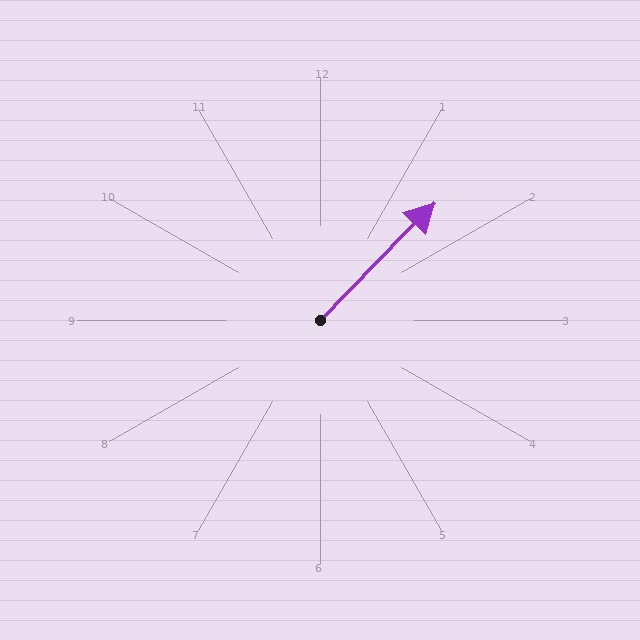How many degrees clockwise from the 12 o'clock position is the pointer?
Approximately 44 degrees.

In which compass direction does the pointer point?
Northeast.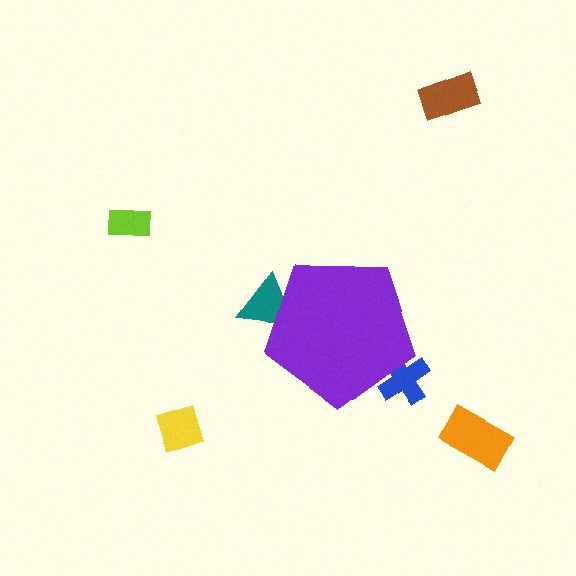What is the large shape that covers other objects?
A purple pentagon.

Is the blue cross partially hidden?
Yes, the blue cross is partially hidden behind the purple pentagon.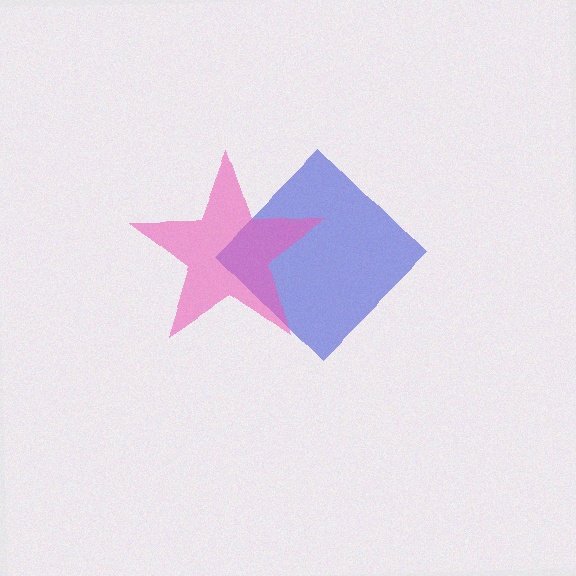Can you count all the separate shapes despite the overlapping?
Yes, there are 2 separate shapes.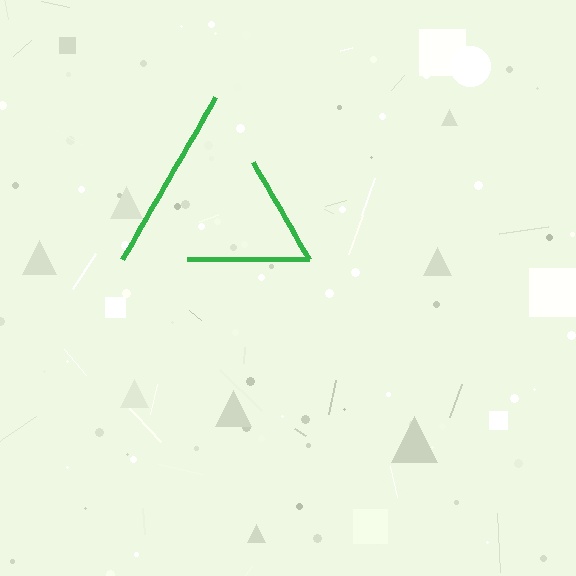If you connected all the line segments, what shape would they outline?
They would outline a triangle.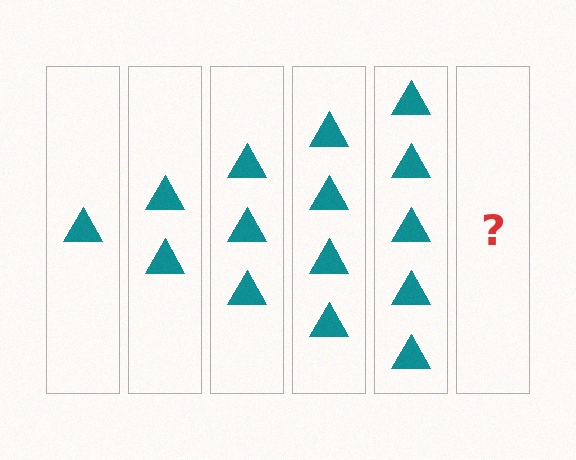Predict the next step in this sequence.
The next step is 6 triangles.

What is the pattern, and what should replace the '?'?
The pattern is that each step adds one more triangle. The '?' should be 6 triangles.